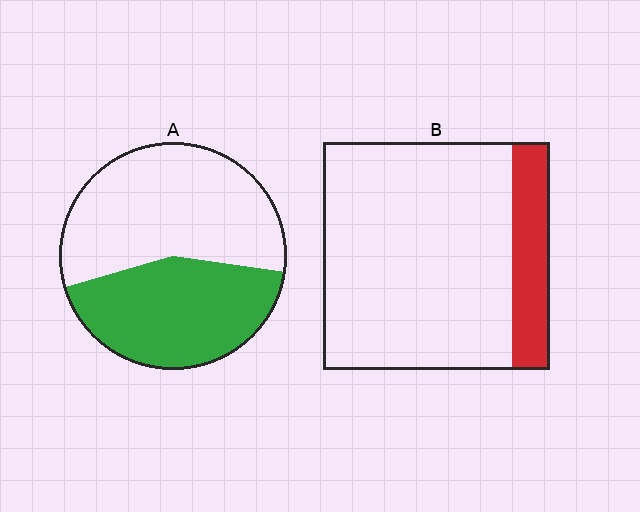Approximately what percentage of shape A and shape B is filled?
A is approximately 45% and B is approximately 15%.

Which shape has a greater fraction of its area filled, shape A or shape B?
Shape A.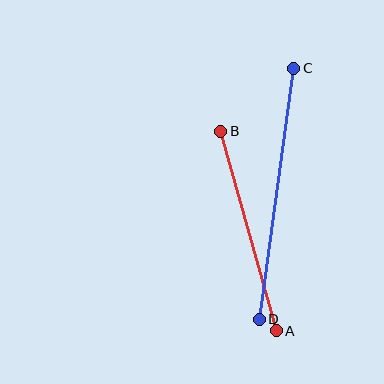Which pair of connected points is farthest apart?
Points C and D are farthest apart.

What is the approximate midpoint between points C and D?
The midpoint is at approximately (276, 194) pixels.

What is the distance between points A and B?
The distance is approximately 207 pixels.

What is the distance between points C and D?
The distance is approximately 253 pixels.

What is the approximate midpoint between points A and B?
The midpoint is at approximately (249, 231) pixels.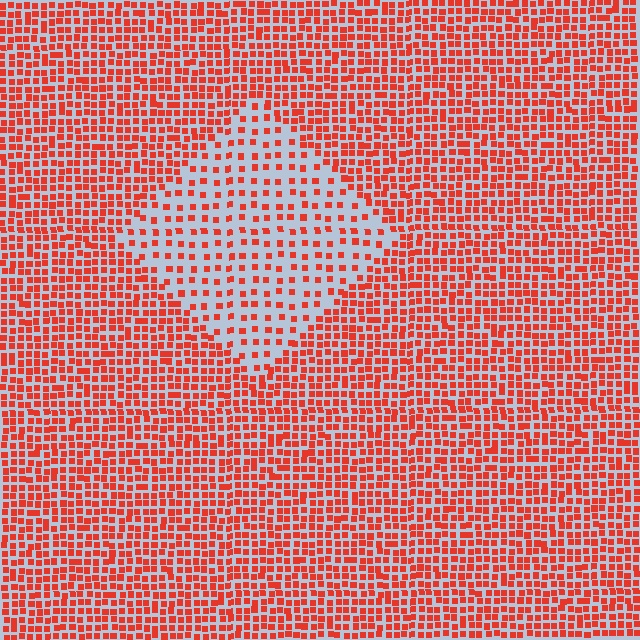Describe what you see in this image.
The image contains small red elements arranged at two different densities. A diamond-shaped region is visible where the elements are less densely packed than the surrounding area.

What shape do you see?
I see a diamond.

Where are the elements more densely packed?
The elements are more densely packed outside the diamond boundary.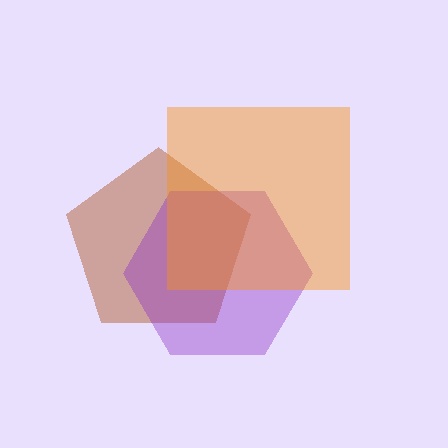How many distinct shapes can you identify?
There are 3 distinct shapes: a brown pentagon, a purple hexagon, an orange square.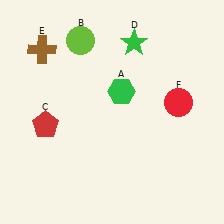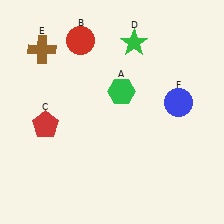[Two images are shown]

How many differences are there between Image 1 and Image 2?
There are 2 differences between the two images.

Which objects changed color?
B changed from lime to red. F changed from red to blue.